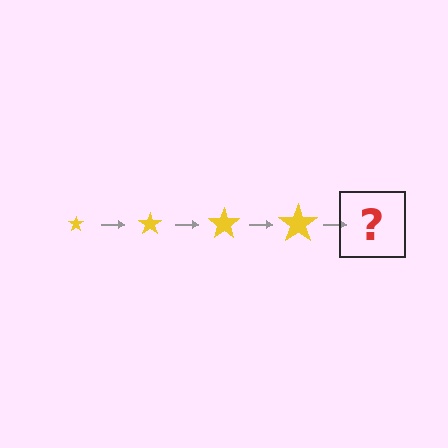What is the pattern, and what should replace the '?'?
The pattern is that the star gets progressively larger each step. The '?' should be a yellow star, larger than the previous one.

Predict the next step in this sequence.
The next step is a yellow star, larger than the previous one.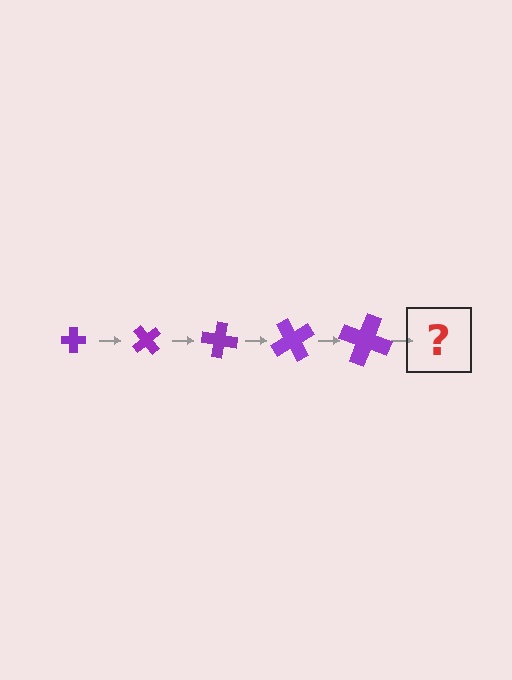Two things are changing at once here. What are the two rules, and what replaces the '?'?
The two rules are that the cross grows larger each step and it rotates 50 degrees each step. The '?' should be a cross, larger than the previous one and rotated 250 degrees from the start.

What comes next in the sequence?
The next element should be a cross, larger than the previous one and rotated 250 degrees from the start.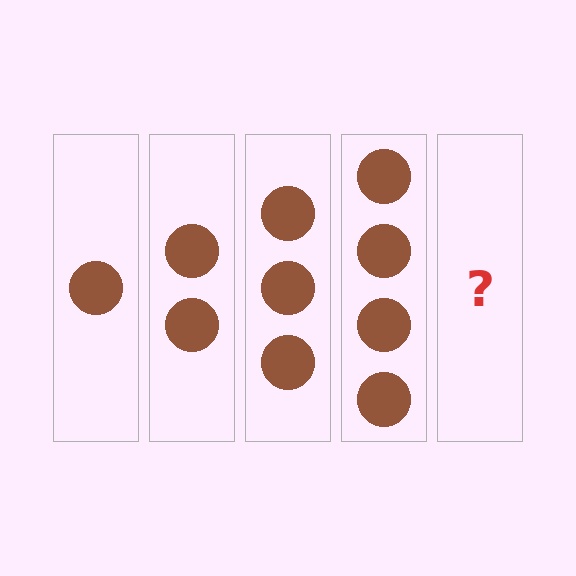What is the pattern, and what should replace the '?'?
The pattern is that each step adds one more circle. The '?' should be 5 circles.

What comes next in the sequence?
The next element should be 5 circles.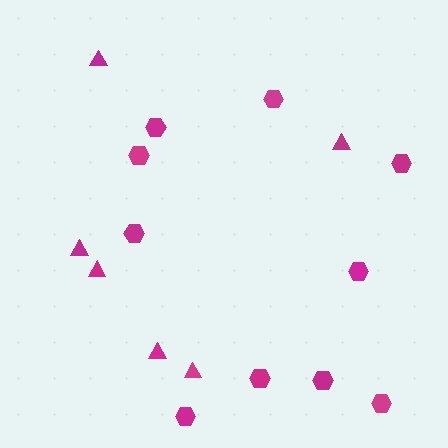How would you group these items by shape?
There are 2 groups: one group of triangles (6) and one group of hexagons (10).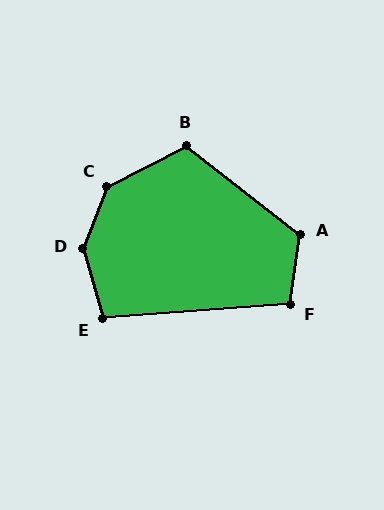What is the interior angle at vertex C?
Approximately 138 degrees (obtuse).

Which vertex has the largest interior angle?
D, at approximately 143 degrees.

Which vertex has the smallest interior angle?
E, at approximately 102 degrees.